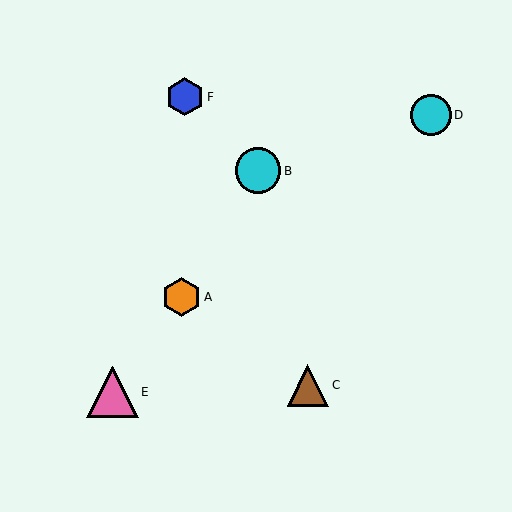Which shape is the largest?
The pink triangle (labeled E) is the largest.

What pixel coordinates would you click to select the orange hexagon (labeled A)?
Click at (181, 297) to select the orange hexagon A.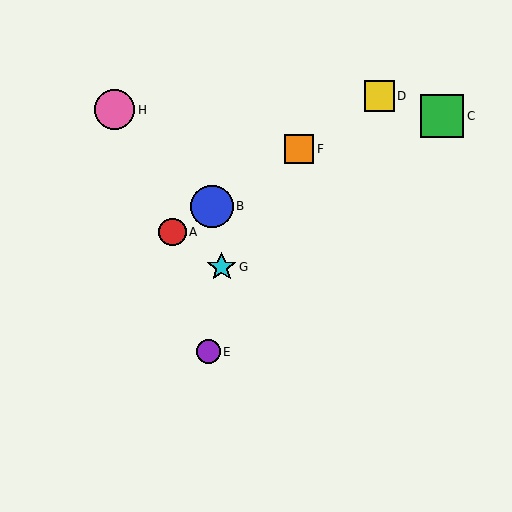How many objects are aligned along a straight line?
4 objects (A, B, D, F) are aligned along a straight line.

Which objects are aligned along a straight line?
Objects A, B, D, F are aligned along a straight line.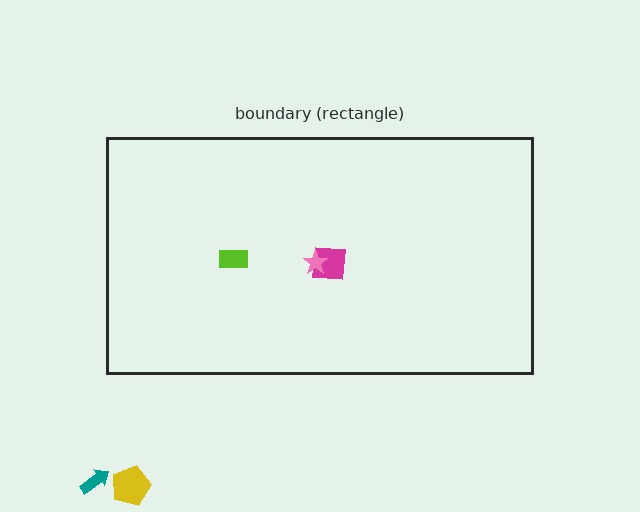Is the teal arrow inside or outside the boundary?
Outside.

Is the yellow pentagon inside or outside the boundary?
Outside.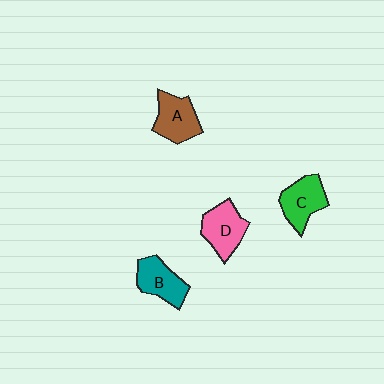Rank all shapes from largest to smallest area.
From largest to smallest: D (pink), A (brown), C (green), B (teal).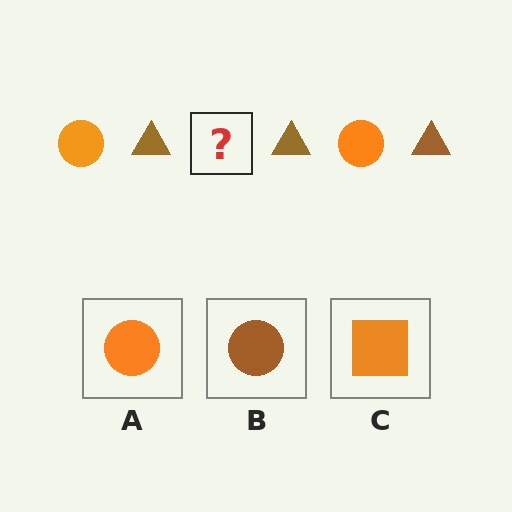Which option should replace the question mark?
Option A.